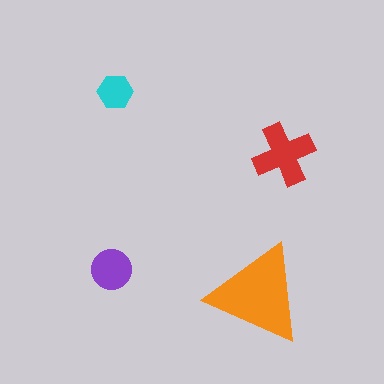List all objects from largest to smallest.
The orange triangle, the red cross, the purple circle, the cyan hexagon.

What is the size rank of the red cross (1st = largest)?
2nd.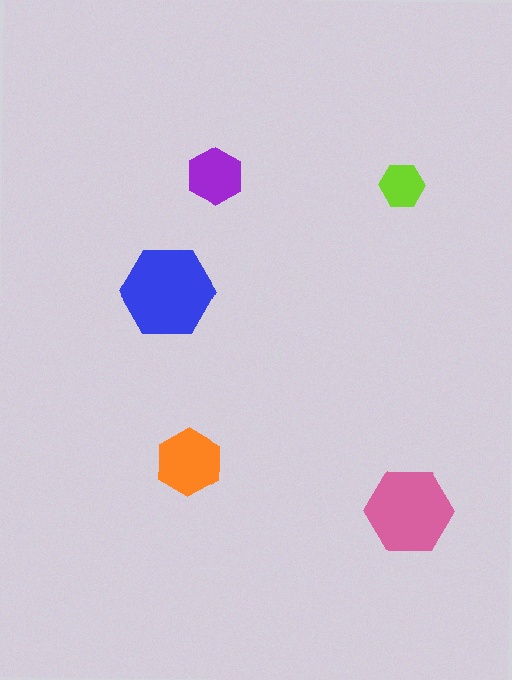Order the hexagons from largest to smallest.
the blue one, the pink one, the orange one, the purple one, the lime one.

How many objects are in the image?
There are 5 objects in the image.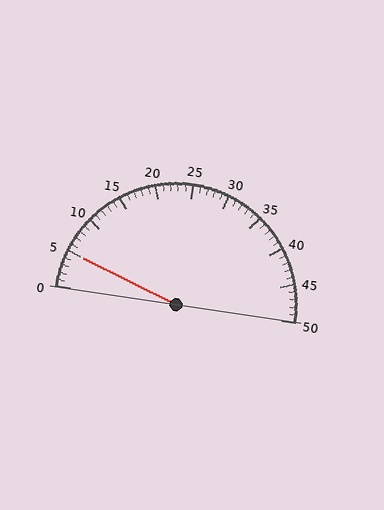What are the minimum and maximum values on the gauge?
The gauge ranges from 0 to 50.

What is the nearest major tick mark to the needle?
The nearest major tick mark is 5.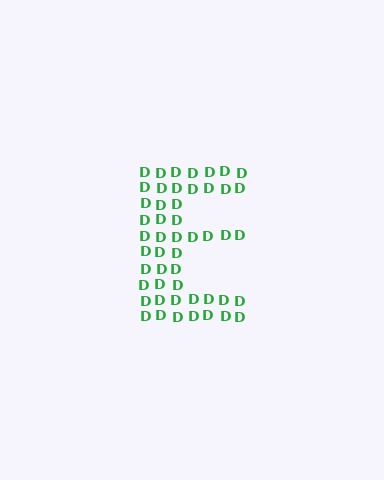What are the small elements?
The small elements are letter D's.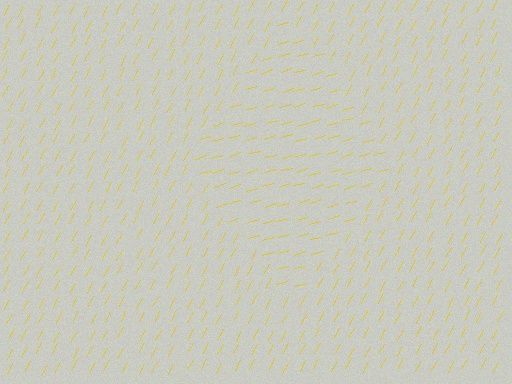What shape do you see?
I see a diamond.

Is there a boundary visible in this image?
Yes, there is a texture boundary formed by a change in line orientation.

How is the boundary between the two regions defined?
The boundary is defined purely by a change in line orientation (approximately 45 degrees difference). All lines are the same color and thickness.